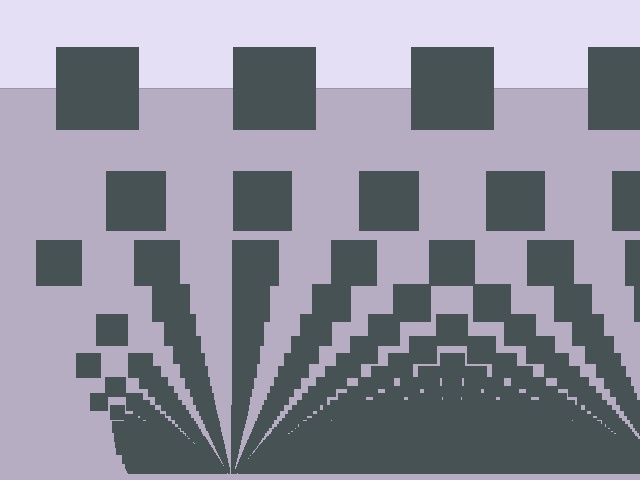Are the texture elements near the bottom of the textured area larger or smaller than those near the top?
Smaller. The gradient is inverted — elements near the bottom are smaller and denser.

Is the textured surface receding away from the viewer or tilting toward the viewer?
The surface appears to tilt toward the viewer. Texture elements get larger and sparser toward the top.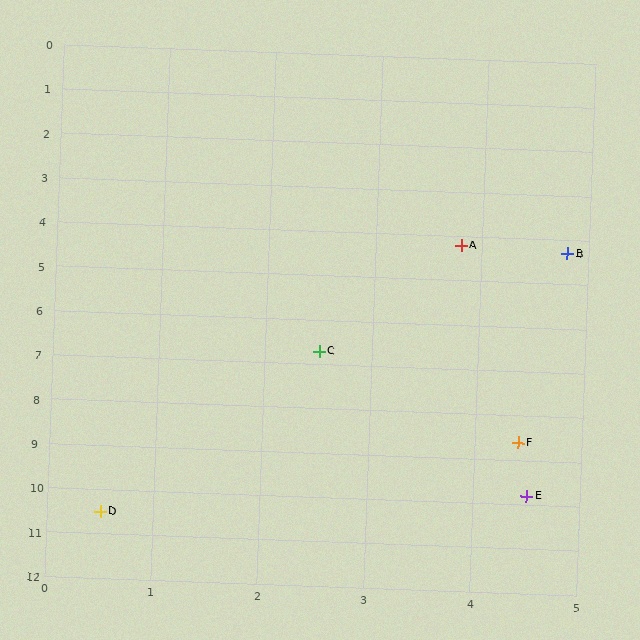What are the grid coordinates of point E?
Point E is at approximately (4.5, 9.8).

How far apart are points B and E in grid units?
Points B and E are about 5.5 grid units apart.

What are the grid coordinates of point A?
Point A is at approximately (3.8, 4.2).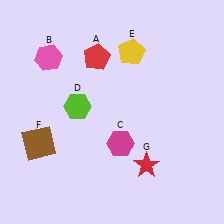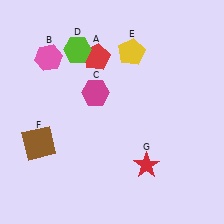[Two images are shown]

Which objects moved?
The objects that moved are: the magenta hexagon (C), the lime hexagon (D).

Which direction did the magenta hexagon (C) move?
The magenta hexagon (C) moved up.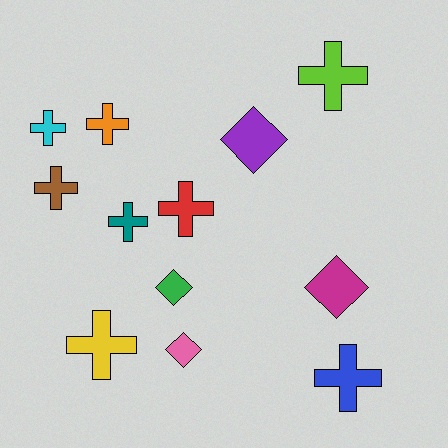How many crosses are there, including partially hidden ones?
There are 8 crosses.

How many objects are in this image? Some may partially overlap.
There are 12 objects.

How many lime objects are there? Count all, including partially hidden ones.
There is 1 lime object.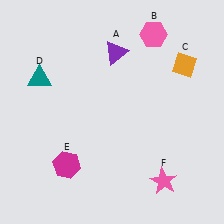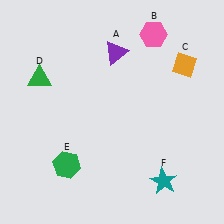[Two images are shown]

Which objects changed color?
D changed from teal to green. E changed from magenta to green. F changed from pink to teal.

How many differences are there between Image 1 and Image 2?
There are 3 differences between the two images.